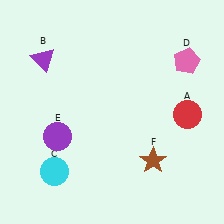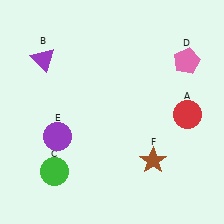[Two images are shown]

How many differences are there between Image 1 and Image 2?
There is 1 difference between the two images.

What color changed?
The circle (C) changed from cyan in Image 1 to green in Image 2.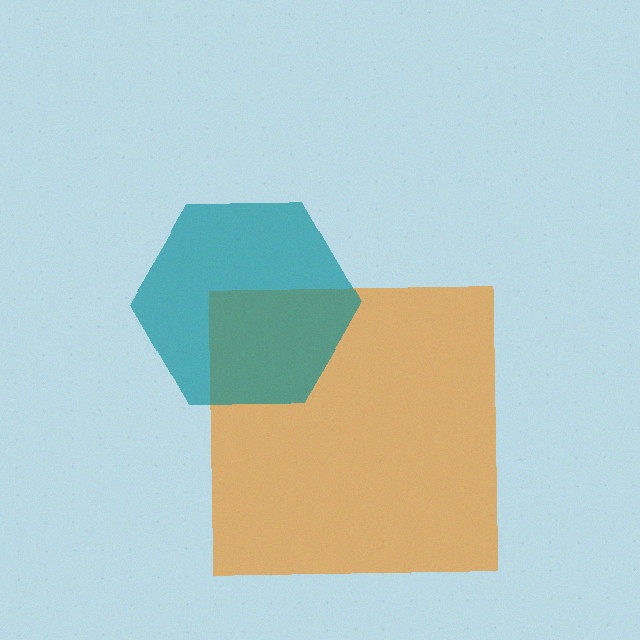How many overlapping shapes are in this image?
There are 2 overlapping shapes in the image.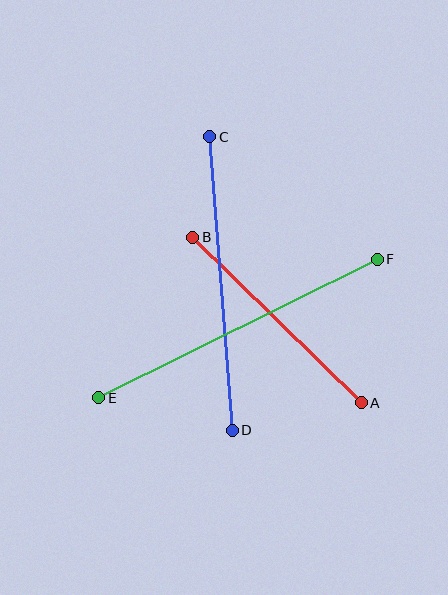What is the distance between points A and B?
The distance is approximately 236 pixels.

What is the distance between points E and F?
The distance is approximately 311 pixels.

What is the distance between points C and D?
The distance is approximately 294 pixels.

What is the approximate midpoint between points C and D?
The midpoint is at approximately (221, 283) pixels.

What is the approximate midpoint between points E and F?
The midpoint is at approximately (238, 329) pixels.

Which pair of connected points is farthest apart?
Points E and F are farthest apart.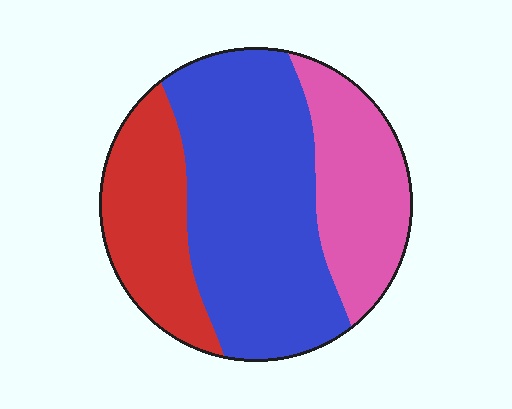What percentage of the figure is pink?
Pink covers roughly 25% of the figure.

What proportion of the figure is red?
Red takes up between a sixth and a third of the figure.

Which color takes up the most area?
Blue, at roughly 50%.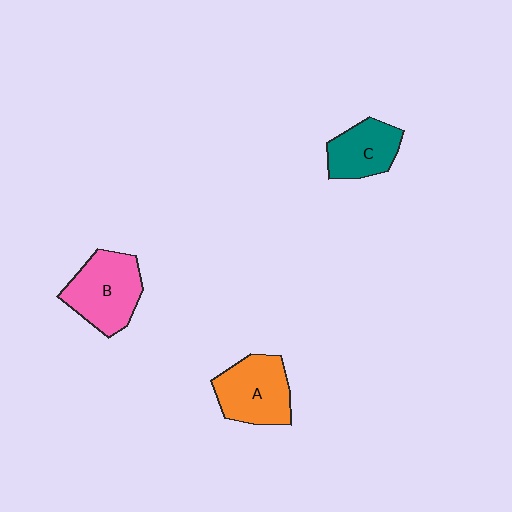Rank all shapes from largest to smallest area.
From largest to smallest: B (pink), A (orange), C (teal).